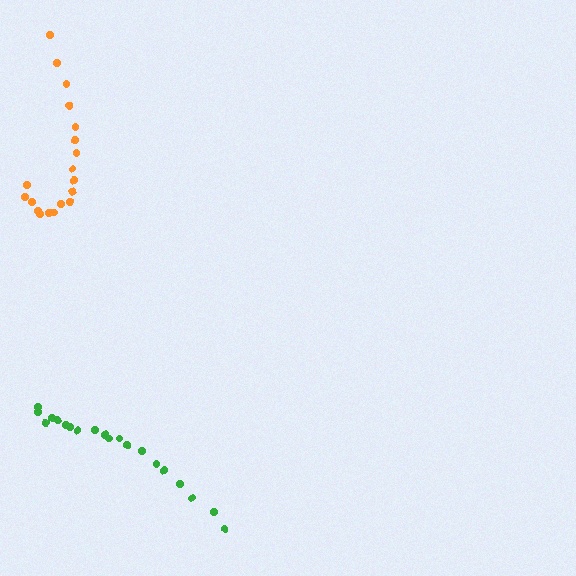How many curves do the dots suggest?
There are 2 distinct paths.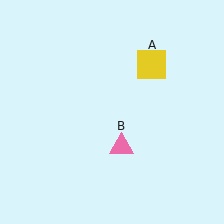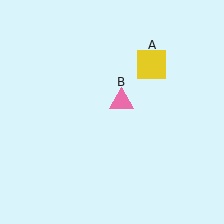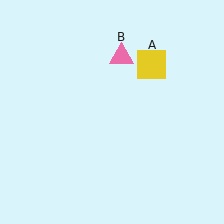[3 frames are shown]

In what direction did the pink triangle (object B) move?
The pink triangle (object B) moved up.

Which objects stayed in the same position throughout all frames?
Yellow square (object A) remained stationary.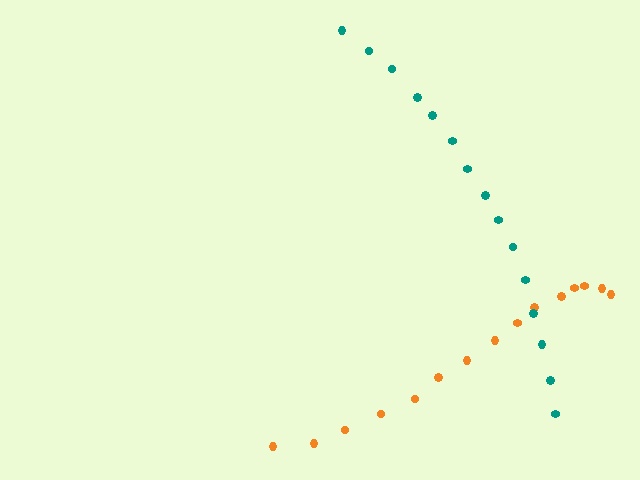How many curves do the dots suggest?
There are 2 distinct paths.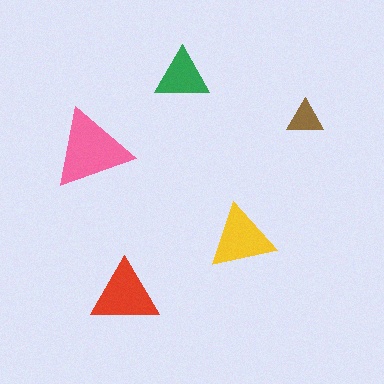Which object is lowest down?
The red triangle is bottommost.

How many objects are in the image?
There are 5 objects in the image.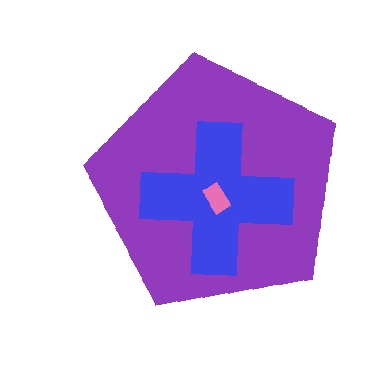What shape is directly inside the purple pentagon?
The blue cross.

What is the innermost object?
The pink rectangle.